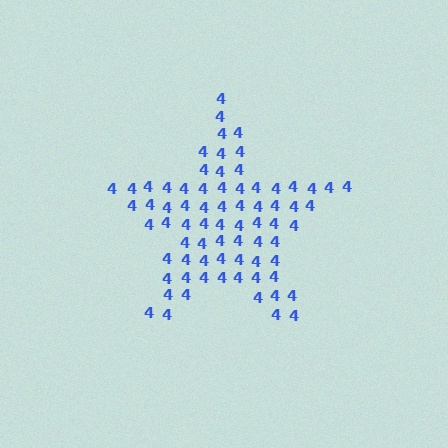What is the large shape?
The large shape is a star.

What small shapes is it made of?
It is made of small digit 4's.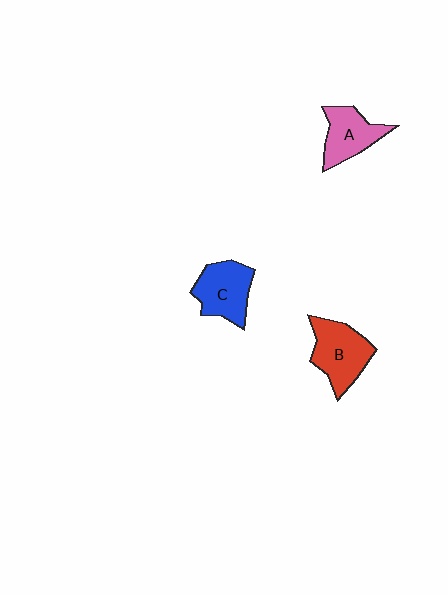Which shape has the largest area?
Shape B (red).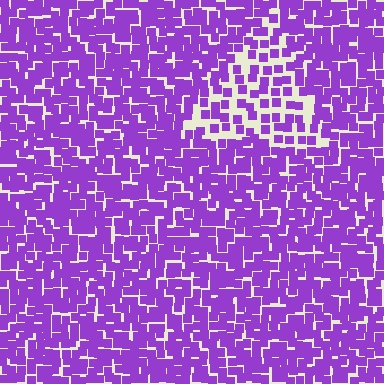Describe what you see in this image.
The image contains small purple elements arranged at two different densities. A triangle-shaped region is visible where the elements are less densely packed than the surrounding area.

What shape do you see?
I see a triangle.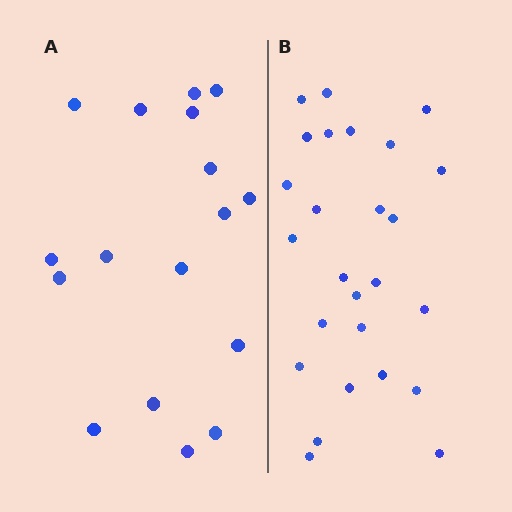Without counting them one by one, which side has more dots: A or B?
Region B (the right region) has more dots.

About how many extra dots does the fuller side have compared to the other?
Region B has roughly 8 or so more dots than region A.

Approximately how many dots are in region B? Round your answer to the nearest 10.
About 30 dots. (The exact count is 26, which rounds to 30.)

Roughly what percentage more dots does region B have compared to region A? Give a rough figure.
About 55% more.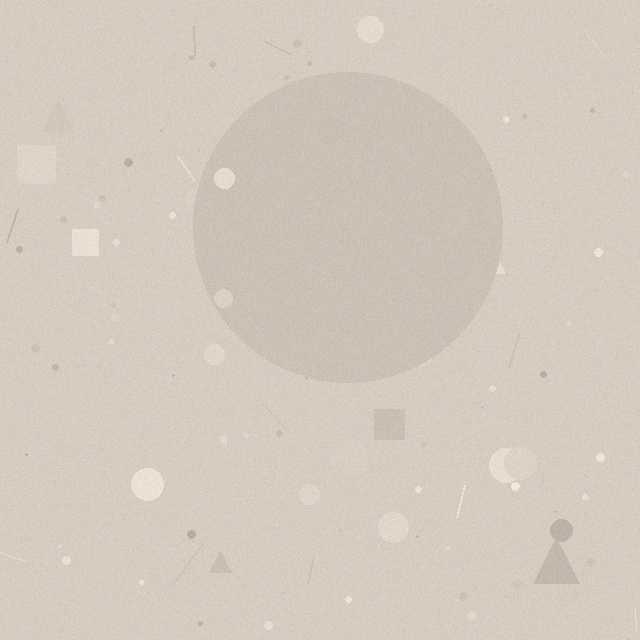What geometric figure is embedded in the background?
A circle is embedded in the background.